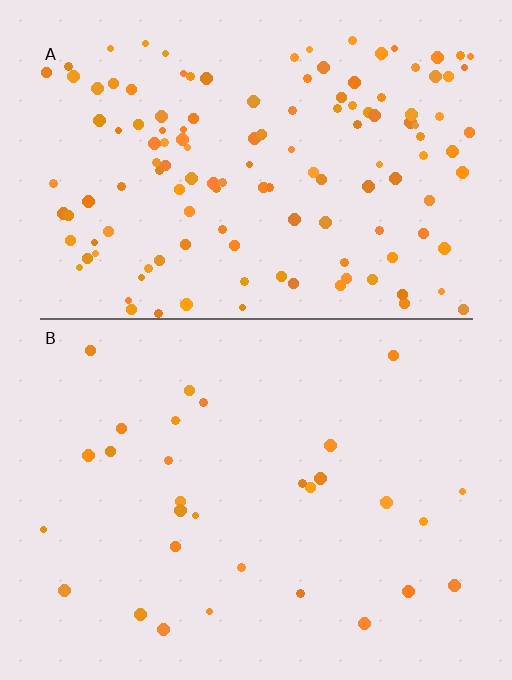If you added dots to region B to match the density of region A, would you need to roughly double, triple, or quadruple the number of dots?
Approximately quadruple.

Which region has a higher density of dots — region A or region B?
A (the top).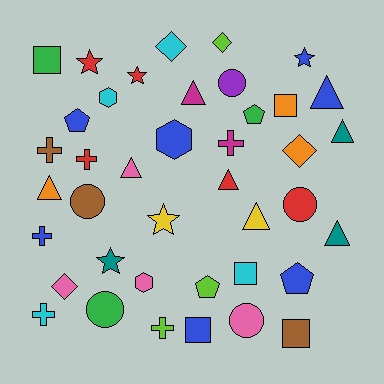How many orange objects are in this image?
There are 3 orange objects.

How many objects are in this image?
There are 40 objects.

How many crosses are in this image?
There are 6 crosses.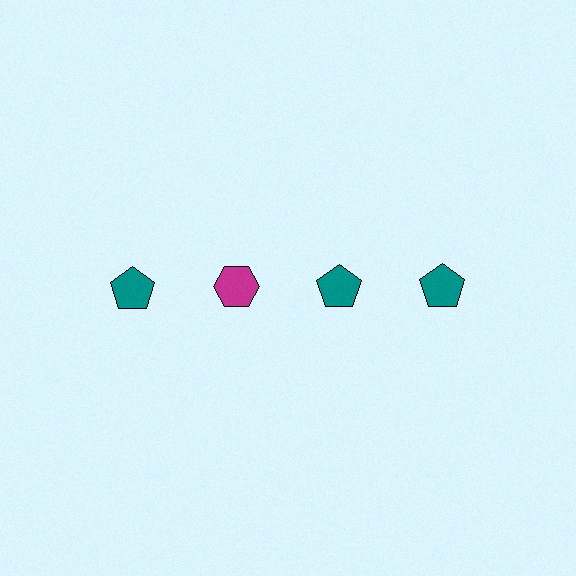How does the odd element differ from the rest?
It differs in both color (magenta instead of teal) and shape (hexagon instead of pentagon).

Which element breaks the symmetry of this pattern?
The magenta hexagon in the top row, second from left column breaks the symmetry. All other shapes are teal pentagons.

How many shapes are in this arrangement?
There are 4 shapes arranged in a grid pattern.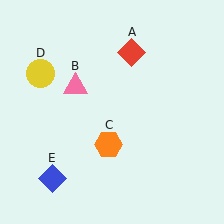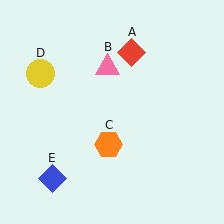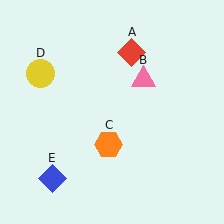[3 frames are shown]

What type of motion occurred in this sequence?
The pink triangle (object B) rotated clockwise around the center of the scene.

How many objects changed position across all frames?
1 object changed position: pink triangle (object B).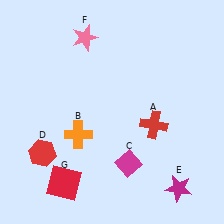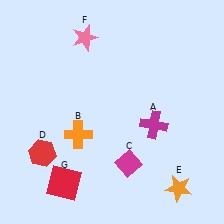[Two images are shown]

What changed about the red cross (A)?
In Image 1, A is red. In Image 2, it changed to magenta.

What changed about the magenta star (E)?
In Image 1, E is magenta. In Image 2, it changed to orange.